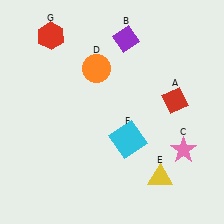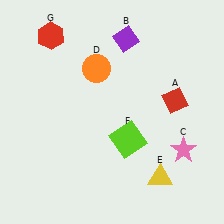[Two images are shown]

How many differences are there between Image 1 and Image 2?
There is 1 difference between the two images.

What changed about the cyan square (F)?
In Image 1, F is cyan. In Image 2, it changed to lime.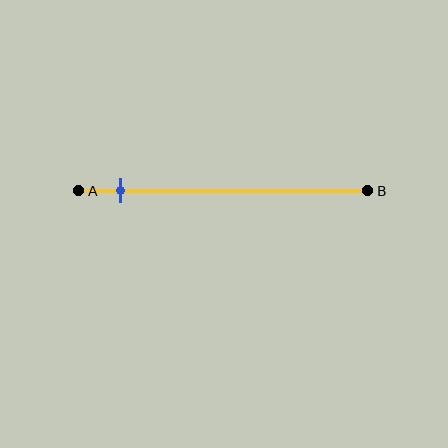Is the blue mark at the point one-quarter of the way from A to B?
No, the mark is at about 15% from A, not at the 25% one-quarter point.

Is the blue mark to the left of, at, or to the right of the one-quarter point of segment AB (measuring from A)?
The blue mark is to the left of the one-quarter point of segment AB.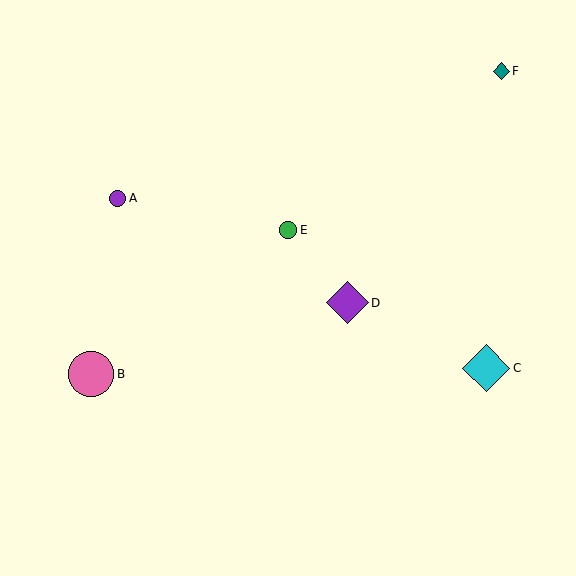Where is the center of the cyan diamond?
The center of the cyan diamond is at (486, 368).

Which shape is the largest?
The cyan diamond (labeled C) is the largest.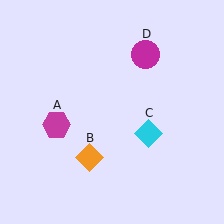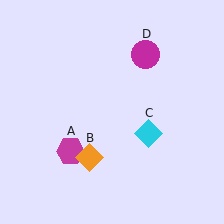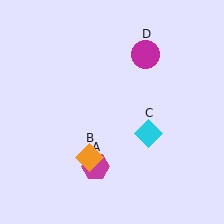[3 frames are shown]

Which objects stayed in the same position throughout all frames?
Orange diamond (object B) and cyan diamond (object C) and magenta circle (object D) remained stationary.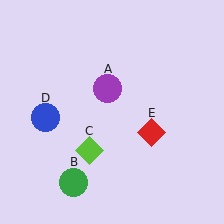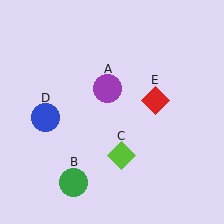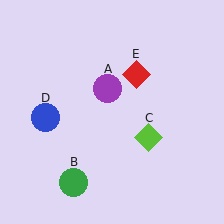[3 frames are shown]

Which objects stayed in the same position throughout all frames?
Purple circle (object A) and green circle (object B) and blue circle (object D) remained stationary.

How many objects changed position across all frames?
2 objects changed position: lime diamond (object C), red diamond (object E).